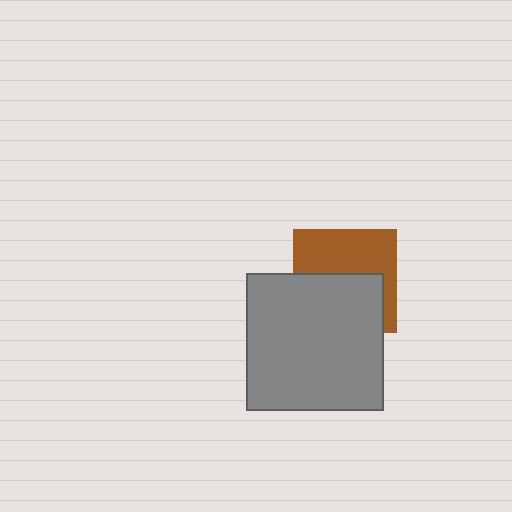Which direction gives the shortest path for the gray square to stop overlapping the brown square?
Moving down gives the shortest separation.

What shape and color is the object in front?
The object in front is a gray square.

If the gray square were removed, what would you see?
You would see the complete brown square.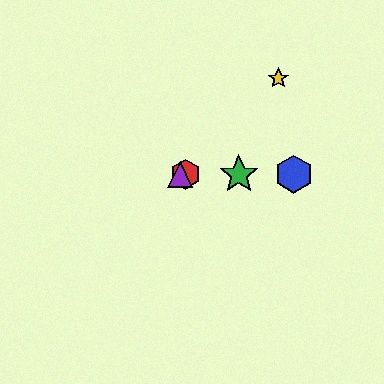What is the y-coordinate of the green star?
The green star is at y≈174.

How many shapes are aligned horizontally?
4 shapes (the red hexagon, the blue hexagon, the green star, the purple triangle) are aligned horizontally.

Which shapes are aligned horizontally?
The red hexagon, the blue hexagon, the green star, the purple triangle are aligned horizontally.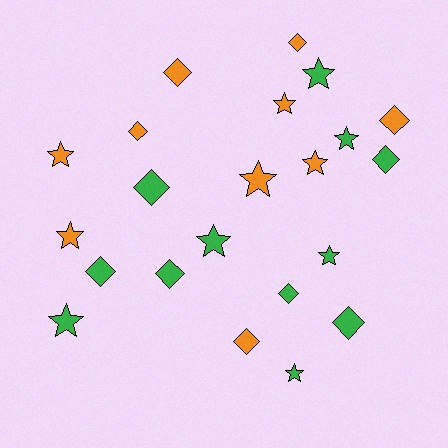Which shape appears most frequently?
Star, with 11 objects.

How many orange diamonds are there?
There are 5 orange diamonds.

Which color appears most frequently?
Green, with 12 objects.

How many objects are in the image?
There are 22 objects.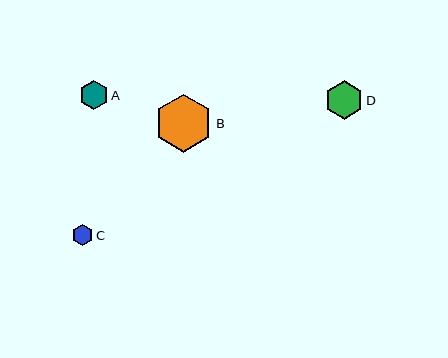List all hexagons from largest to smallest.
From largest to smallest: B, D, A, C.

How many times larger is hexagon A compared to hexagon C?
Hexagon A is approximately 1.4 times the size of hexagon C.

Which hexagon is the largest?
Hexagon B is the largest with a size of approximately 58 pixels.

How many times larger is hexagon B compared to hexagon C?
Hexagon B is approximately 2.8 times the size of hexagon C.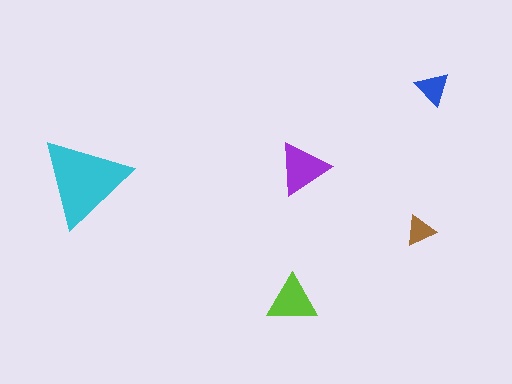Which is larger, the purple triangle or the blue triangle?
The purple one.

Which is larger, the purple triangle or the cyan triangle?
The cyan one.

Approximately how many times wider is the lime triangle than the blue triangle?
About 1.5 times wider.